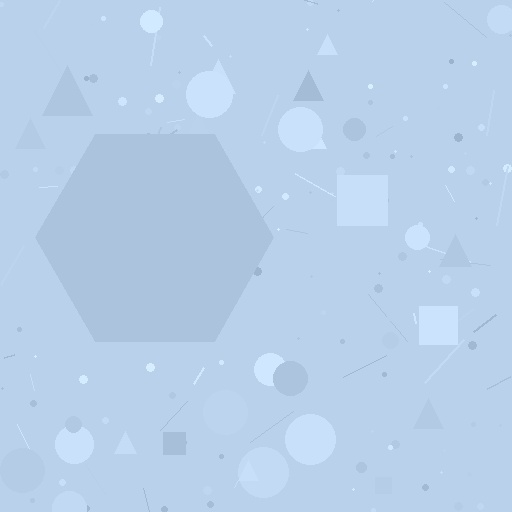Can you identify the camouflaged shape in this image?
The camouflaged shape is a hexagon.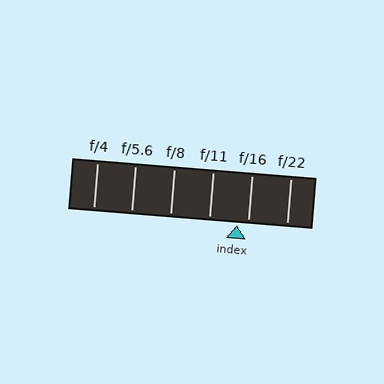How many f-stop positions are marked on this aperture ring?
There are 6 f-stop positions marked.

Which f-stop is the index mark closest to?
The index mark is closest to f/16.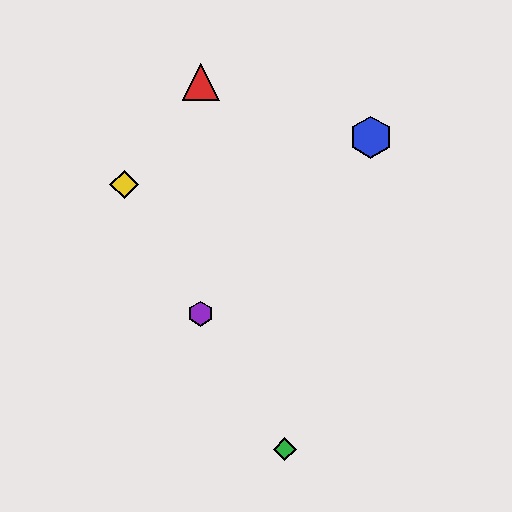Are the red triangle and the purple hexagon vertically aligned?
Yes, both are at x≈201.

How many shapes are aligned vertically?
2 shapes (the red triangle, the purple hexagon) are aligned vertically.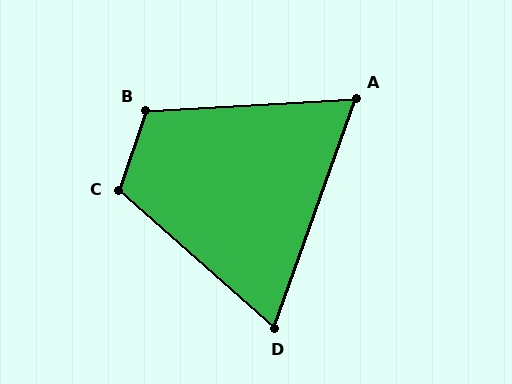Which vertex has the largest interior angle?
C, at approximately 113 degrees.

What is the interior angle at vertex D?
Approximately 68 degrees (acute).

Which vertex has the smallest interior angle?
A, at approximately 67 degrees.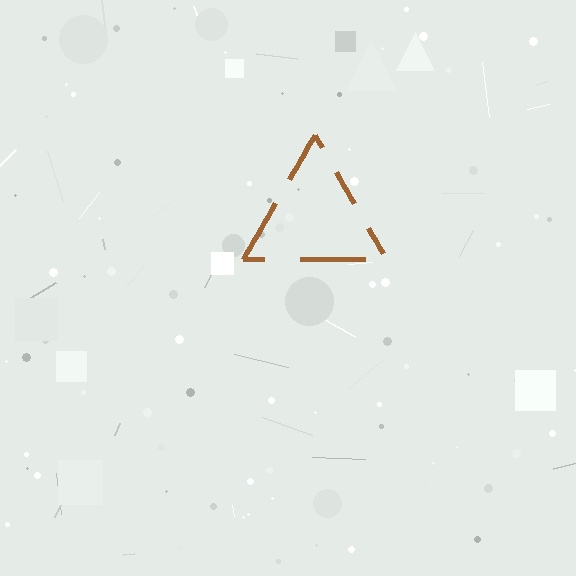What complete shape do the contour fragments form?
The contour fragments form a triangle.